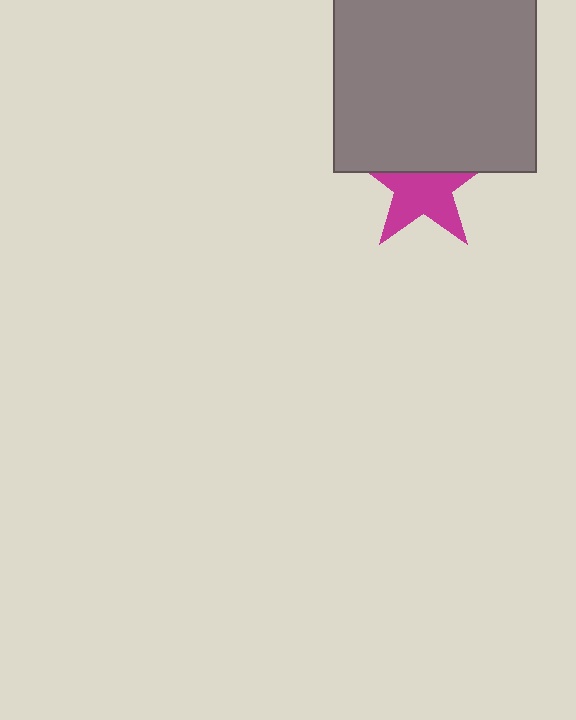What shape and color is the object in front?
The object in front is a gray square.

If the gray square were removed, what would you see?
You would see the complete magenta star.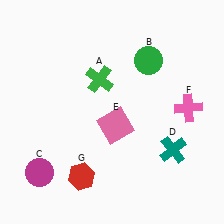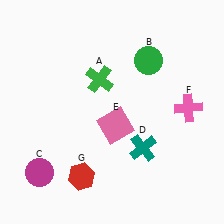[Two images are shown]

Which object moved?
The teal cross (D) moved left.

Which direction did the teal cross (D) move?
The teal cross (D) moved left.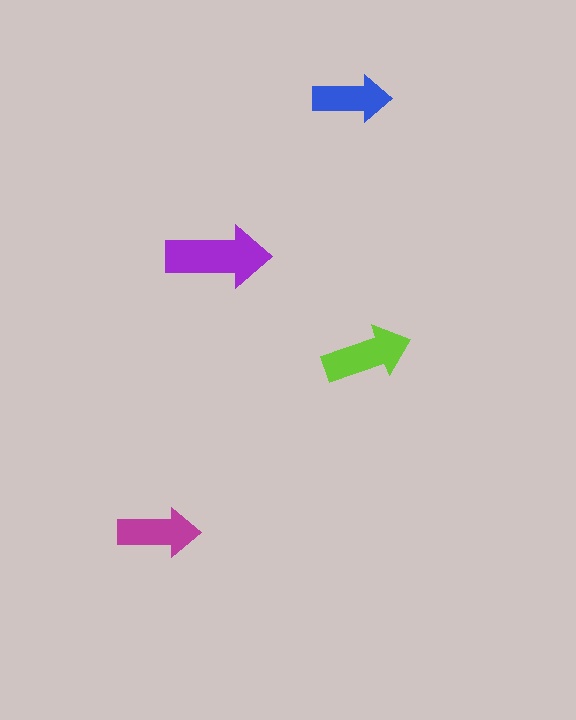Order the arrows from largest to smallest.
the purple one, the lime one, the magenta one, the blue one.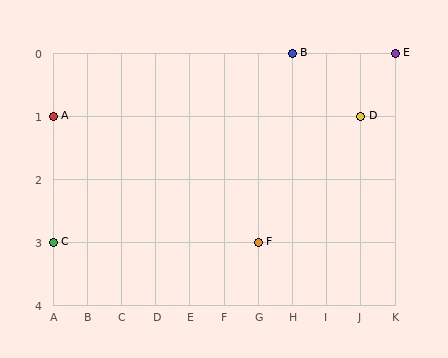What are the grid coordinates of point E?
Point E is at grid coordinates (K, 0).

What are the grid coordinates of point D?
Point D is at grid coordinates (J, 1).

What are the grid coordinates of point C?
Point C is at grid coordinates (A, 3).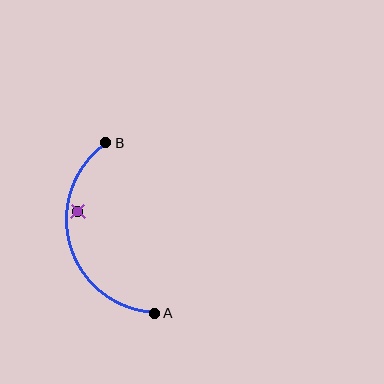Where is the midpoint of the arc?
The arc midpoint is the point on the curve farthest from the straight line joining A and B. It sits to the left of that line.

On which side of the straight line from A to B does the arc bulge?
The arc bulges to the left of the straight line connecting A and B.